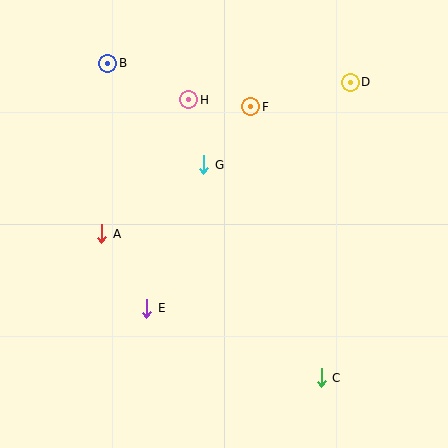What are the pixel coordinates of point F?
Point F is at (251, 107).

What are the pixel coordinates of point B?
Point B is at (108, 63).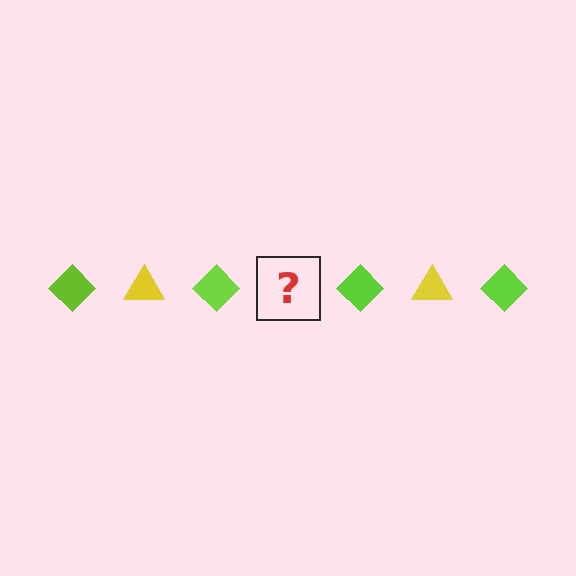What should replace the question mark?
The question mark should be replaced with a yellow triangle.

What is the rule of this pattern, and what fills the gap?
The rule is that the pattern alternates between lime diamond and yellow triangle. The gap should be filled with a yellow triangle.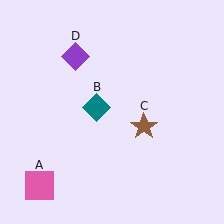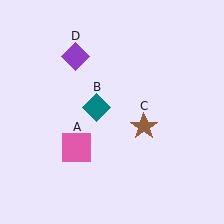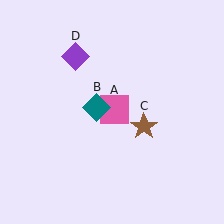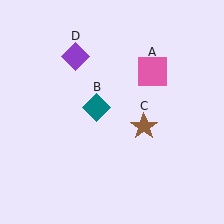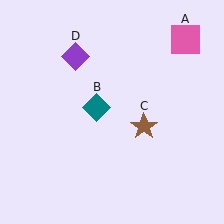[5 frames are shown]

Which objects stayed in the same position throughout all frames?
Teal diamond (object B) and brown star (object C) and purple diamond (object D) remained stationary.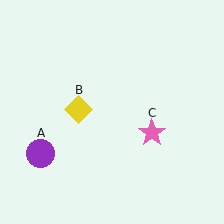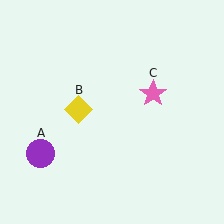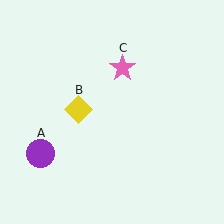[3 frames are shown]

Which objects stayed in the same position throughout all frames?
Purple circle (object A) and yellow diamond (object B) remained stationary.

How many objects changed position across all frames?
1 object changed position: pink star (object C).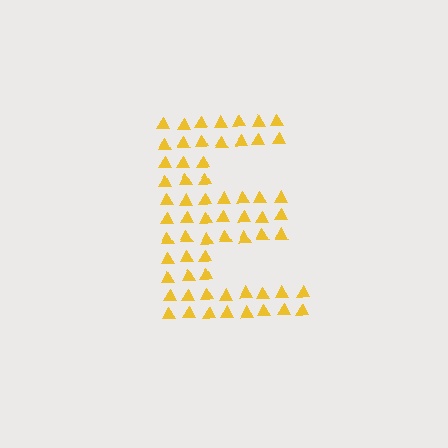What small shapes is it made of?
It is made of small triangles.